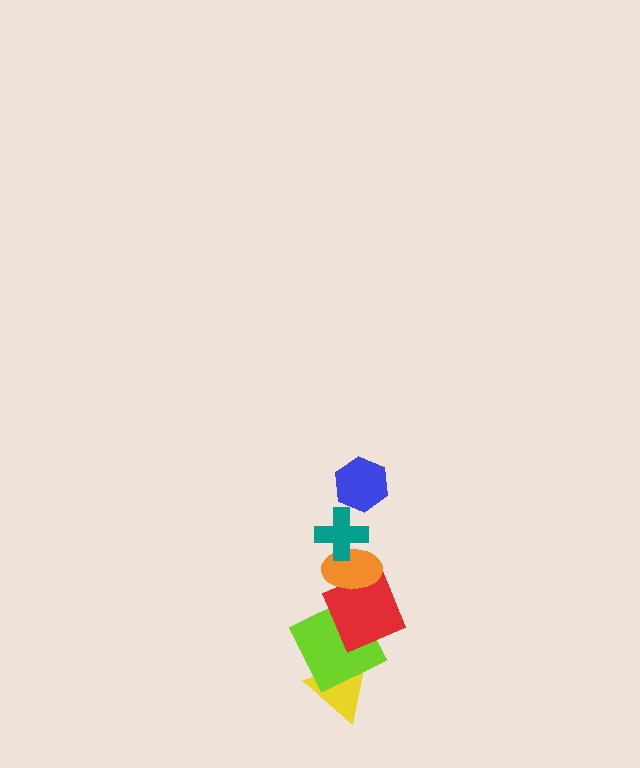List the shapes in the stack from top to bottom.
From top to bottom: the blue hexagon, the teal cross, the orange ellipse, the red square, the lime square, the yellow triangle.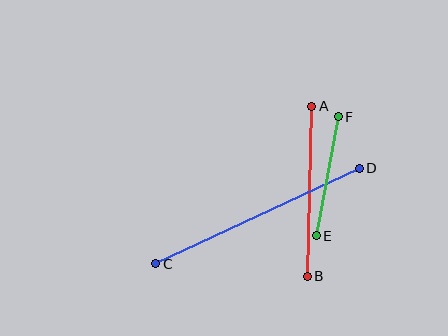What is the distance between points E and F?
The distance is approximately 121 pixels.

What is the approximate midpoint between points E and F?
The midpoint is at approximately (327, 176) pixels.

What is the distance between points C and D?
The distance is approximately 225 pixels.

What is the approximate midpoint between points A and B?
The midpoint is at approximately (309, 192) pixels.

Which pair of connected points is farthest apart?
Points C and D are farthest apart.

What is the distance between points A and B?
The distance is approximately 170 pixels.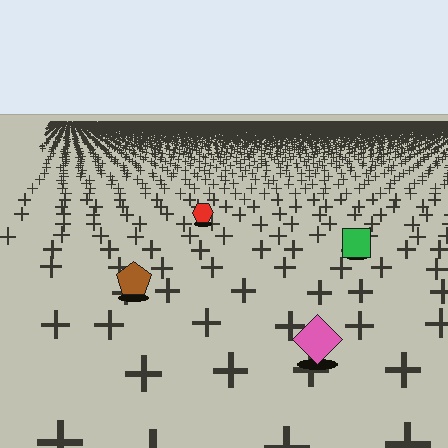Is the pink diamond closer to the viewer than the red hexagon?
Yes. The pink diamond is closer — you can tell from the texture gradient: the ground texture is coarser near it.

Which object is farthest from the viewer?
The red hexagon is farthest from the viewer. It appears smaller and the ground texture around it is denser.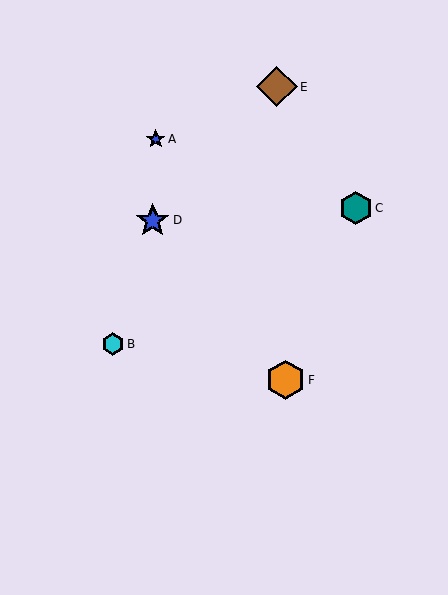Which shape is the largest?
The brown diamond (labeled E) is the largest.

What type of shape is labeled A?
Shape A is a blue star.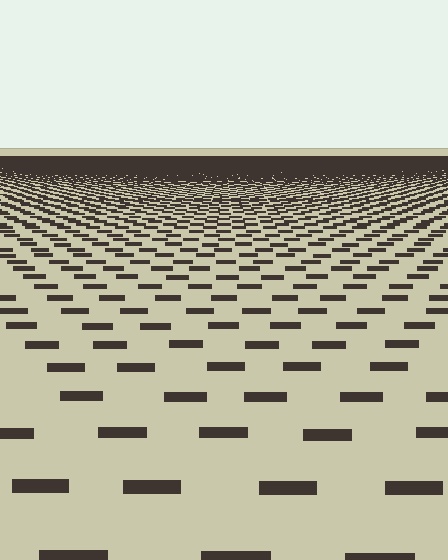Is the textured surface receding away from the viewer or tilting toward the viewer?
The surface is receding away from the viewer. Texture elements get smaller and denser toward the top.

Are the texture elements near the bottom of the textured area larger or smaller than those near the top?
Larger. Near the bottom, elements are closer to the viewer and appear at a bigger on-screen size.